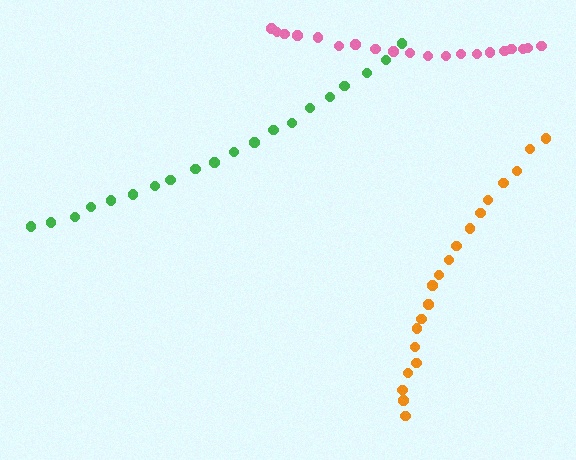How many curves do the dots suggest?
There are 3 distinct paths.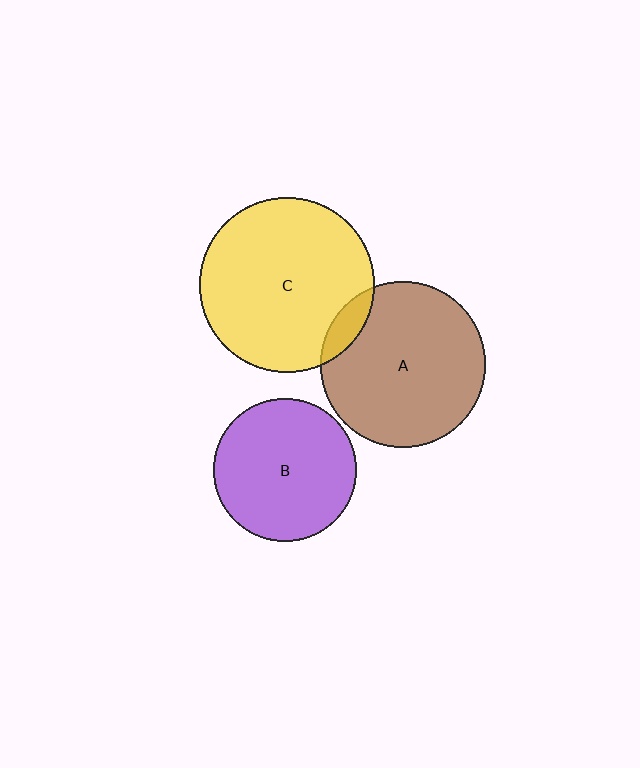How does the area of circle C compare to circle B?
Approximately 1.5 times.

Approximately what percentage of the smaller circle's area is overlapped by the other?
Approximately 10%.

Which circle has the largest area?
Circle C (yellow).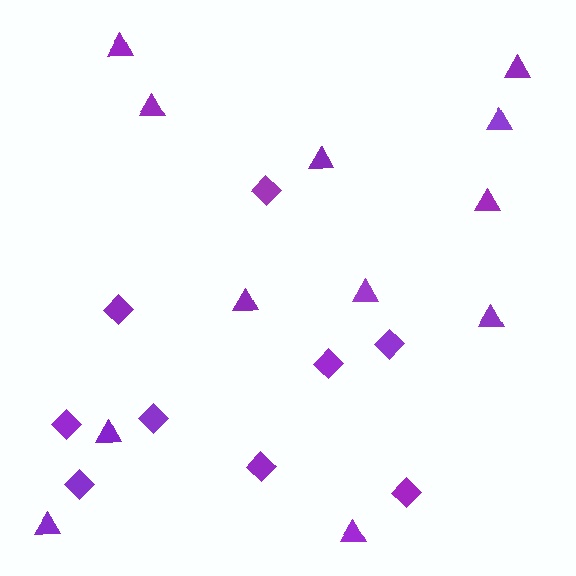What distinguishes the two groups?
There are 2 groups: one group of diamonds (9) and one group of triangles (12).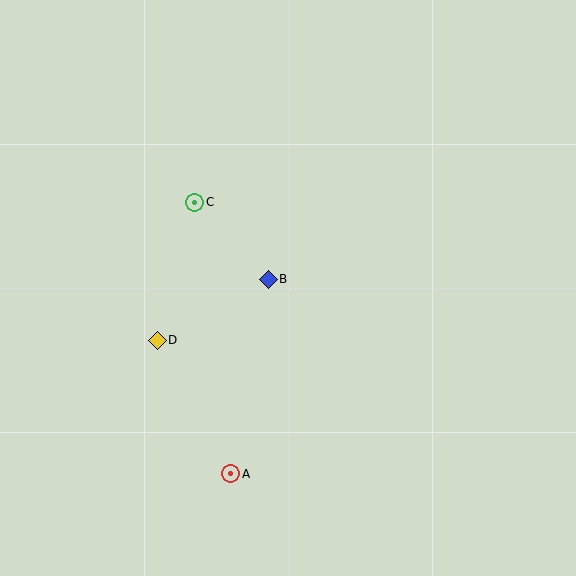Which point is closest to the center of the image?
Point B at (268, 279) is closest to the center.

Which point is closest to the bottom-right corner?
Point A is closest to the bottom-right corner.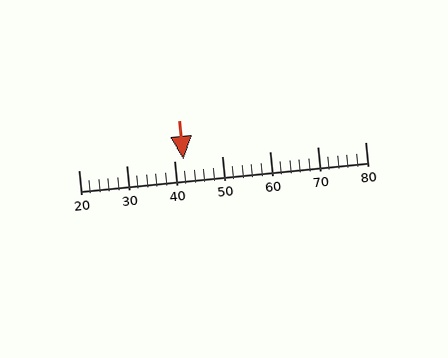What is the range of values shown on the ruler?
The ruler shows values from 20 to 80.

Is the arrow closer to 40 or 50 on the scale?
The arrow is closer to 40.